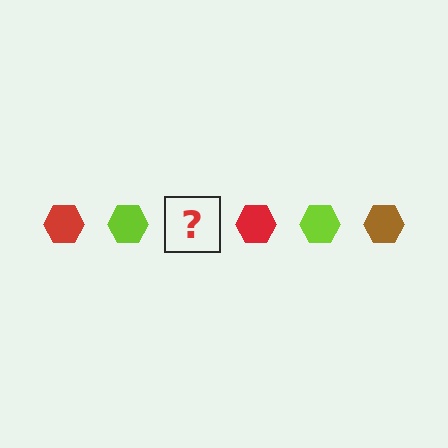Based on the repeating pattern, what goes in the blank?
The blank should be a brown hexagon.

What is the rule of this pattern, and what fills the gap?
The rule is that the pattern cycles through red, lime, brown hexagons. The gap should be filled with a brown hexagon.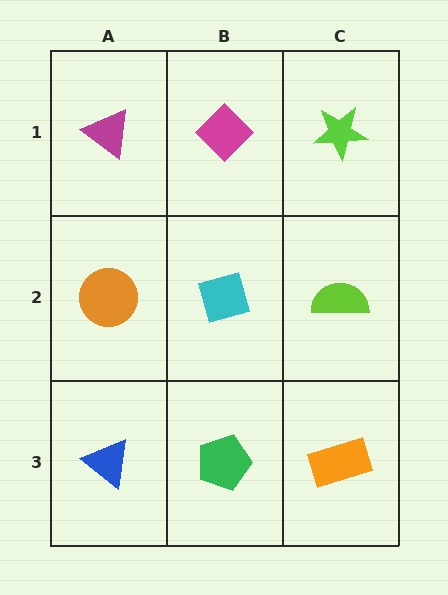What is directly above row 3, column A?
An orange circle.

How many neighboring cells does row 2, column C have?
3.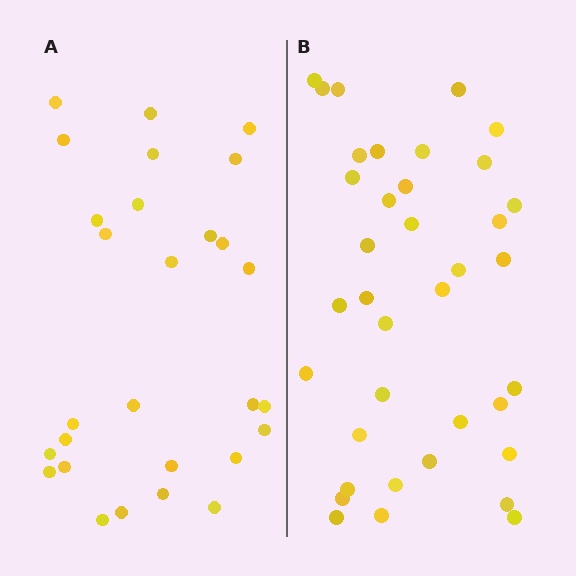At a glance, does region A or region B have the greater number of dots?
Region B (the right region) has more dots.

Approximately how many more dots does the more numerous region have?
Region B has roughly 8 or so more dots than region A.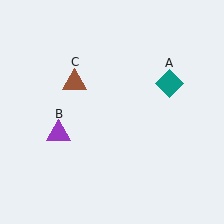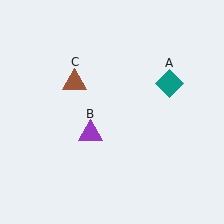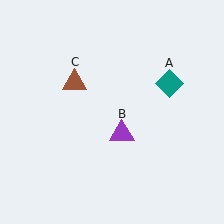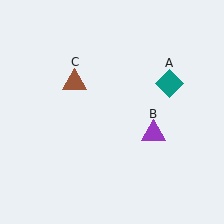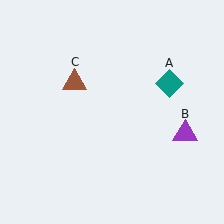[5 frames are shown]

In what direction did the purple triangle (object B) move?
The purple triangle (object B) moved right.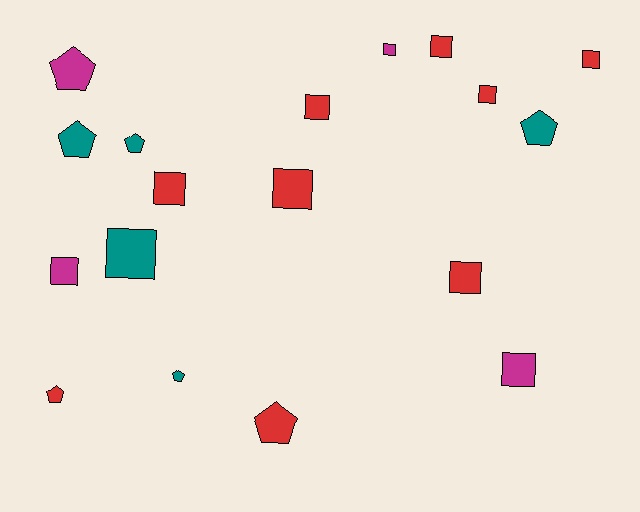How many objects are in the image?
There are 18 objects.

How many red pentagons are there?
There are 2 red pentagons.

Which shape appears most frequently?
Square, with 11 objects.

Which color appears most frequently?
Red, with 9 objects.